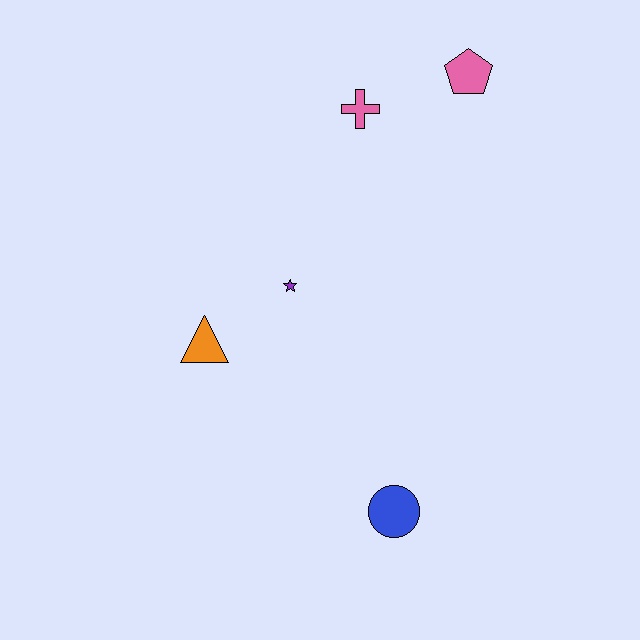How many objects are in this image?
There are 5 objects.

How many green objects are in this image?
There are no green objects.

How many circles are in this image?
There is 1 circle.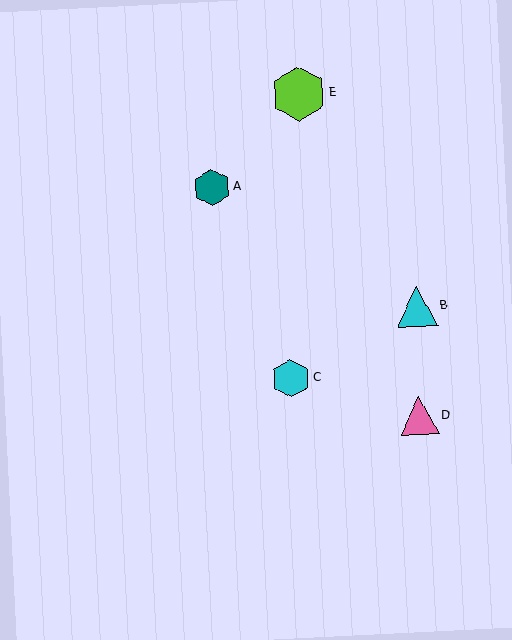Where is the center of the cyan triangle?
The center of the cyan triangle is at (417, 306).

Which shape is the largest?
The lime hexagon (labeled E) is the largest.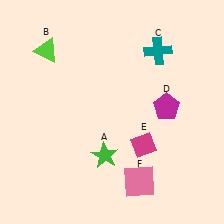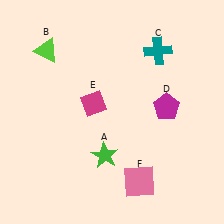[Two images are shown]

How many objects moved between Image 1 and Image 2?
1 object moved between the two images.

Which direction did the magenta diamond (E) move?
The magenta diamond (E) moved left.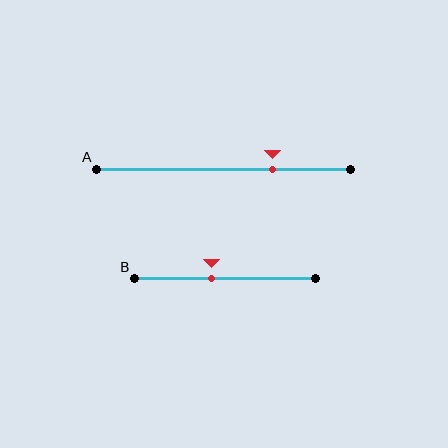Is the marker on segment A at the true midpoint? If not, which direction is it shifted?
No, the marker on segment A is shifted to the right by about 19% of the segment length.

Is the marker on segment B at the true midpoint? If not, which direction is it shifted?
No, the marker on segment B is shifted to the left by about 8% of the segment length.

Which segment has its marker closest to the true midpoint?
Segment B has its marker closest to the true midpoint.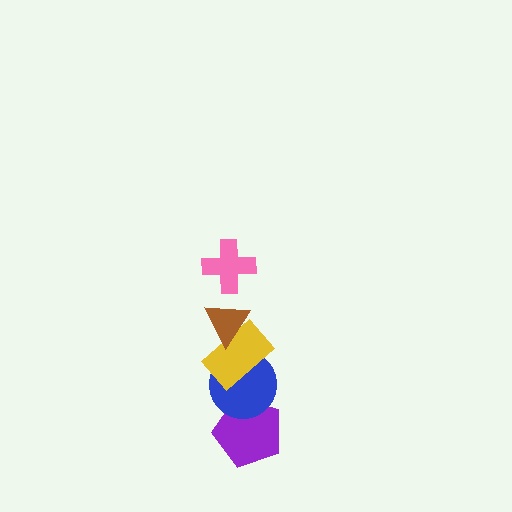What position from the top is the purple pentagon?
The purple pentagon is 5th from the top.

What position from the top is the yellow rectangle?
The yellow rectangle is 3rd from the top.